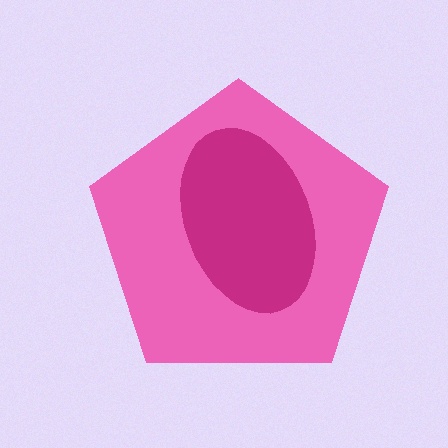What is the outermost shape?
The pink pentagon.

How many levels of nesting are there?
2.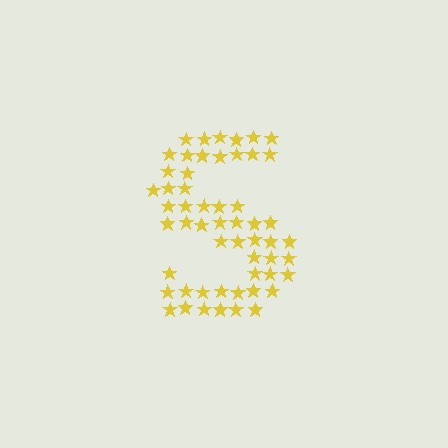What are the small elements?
The small elements are stars.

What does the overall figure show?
The overall figure shows the letter S.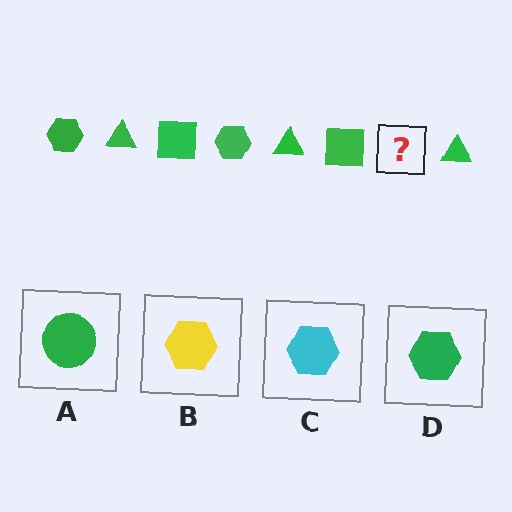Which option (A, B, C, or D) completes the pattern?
D.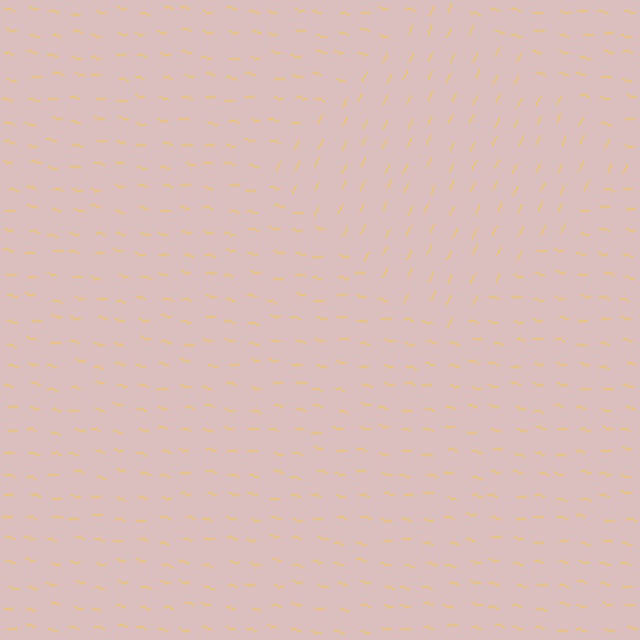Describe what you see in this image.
The image is filled with small yellow line segments. A diamond region in the image has lines oriented differently from the surrounding lines, creating a visible texture boundary.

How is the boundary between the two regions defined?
The boundary is defined purely by a change in line orientation (approximately 75 degrees difference). All lines are the same color and thickness.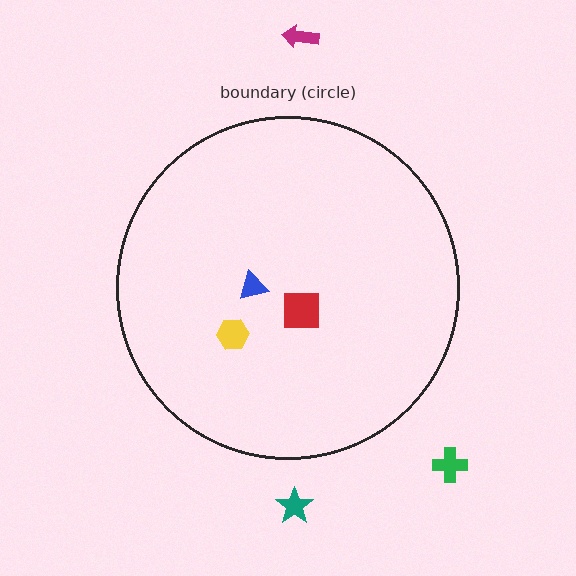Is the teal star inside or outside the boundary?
Outside.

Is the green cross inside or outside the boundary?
Outside.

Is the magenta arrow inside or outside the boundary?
Outside.